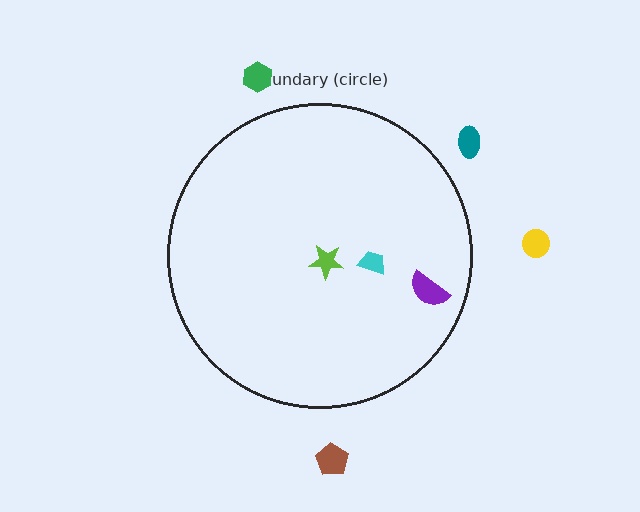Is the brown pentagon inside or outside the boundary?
Outside.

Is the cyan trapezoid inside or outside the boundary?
Inside.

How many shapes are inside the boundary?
3 inside, 4 outside.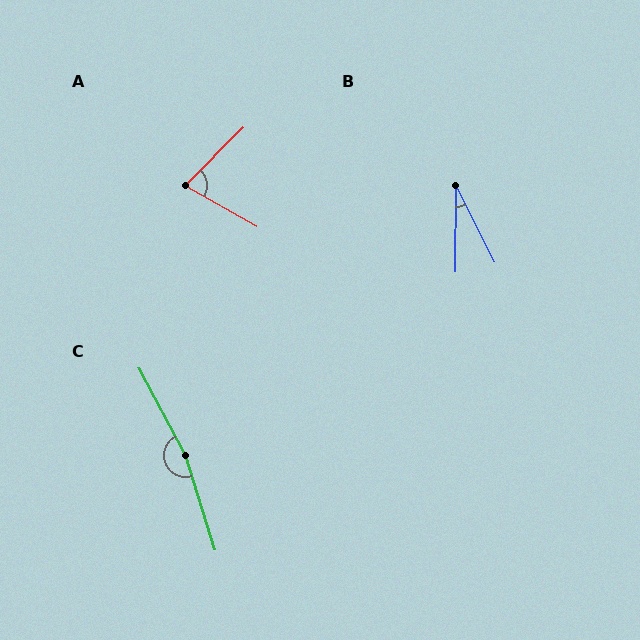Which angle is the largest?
C, at approximately 170 degrees.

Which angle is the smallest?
B, at approximately 27 degrees.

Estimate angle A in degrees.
Approximately 75 degrees.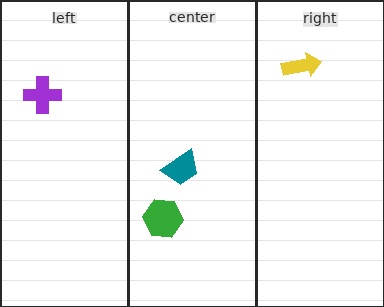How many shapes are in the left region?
1.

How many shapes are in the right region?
1.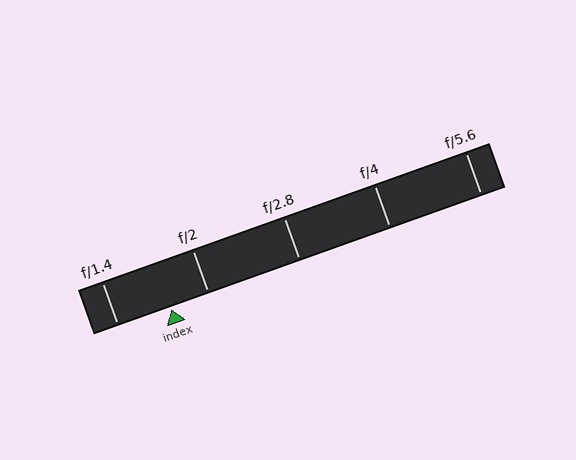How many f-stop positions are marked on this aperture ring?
There are 5 f-stop positions marked.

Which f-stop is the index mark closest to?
The index mark is closest to f/2.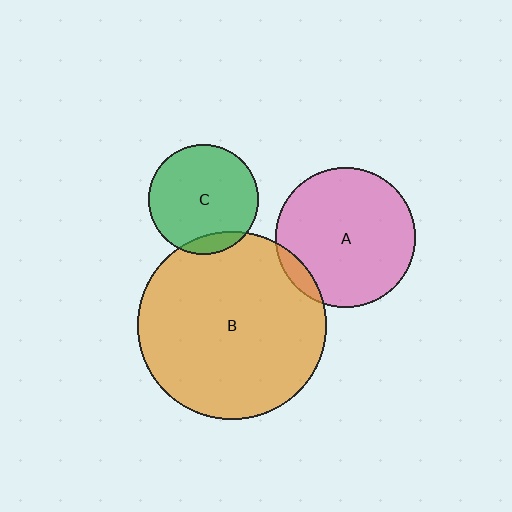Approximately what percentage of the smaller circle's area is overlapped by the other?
Approximately 10%.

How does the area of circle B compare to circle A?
Approximately 1.8 times.